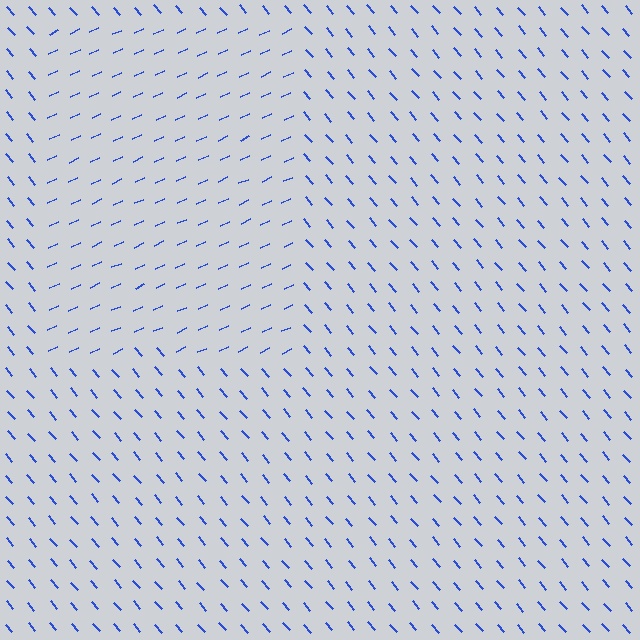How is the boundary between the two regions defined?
The boundary is defined purely by a change in line orientation (approximately 74 degrees difference). All lines are the same color and thickness.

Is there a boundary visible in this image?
Yes, there is a texture boundary formed by a change in line orientation.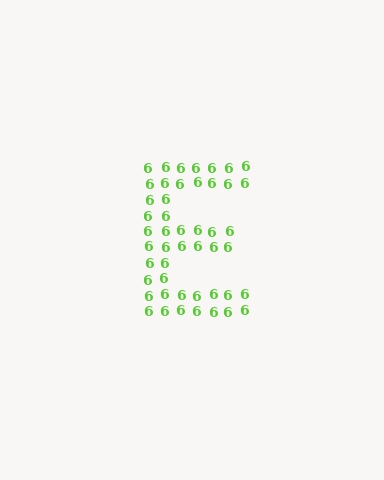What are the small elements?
The small elements are digit 6's.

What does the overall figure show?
The overall figure shows the letter E.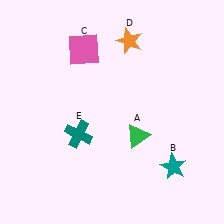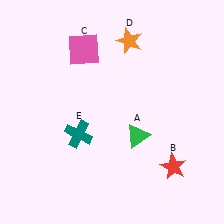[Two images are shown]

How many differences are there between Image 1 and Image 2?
There is 1 difference between the two images.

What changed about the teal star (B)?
In Image 1, B is teal. In Image 2, it changed to red.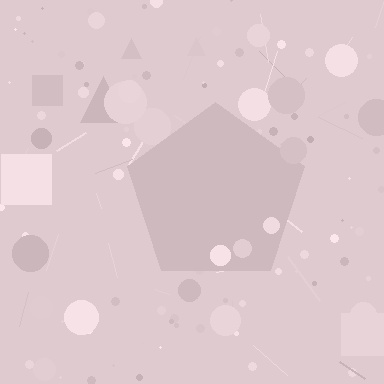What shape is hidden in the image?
A pentagon is hidden in the image.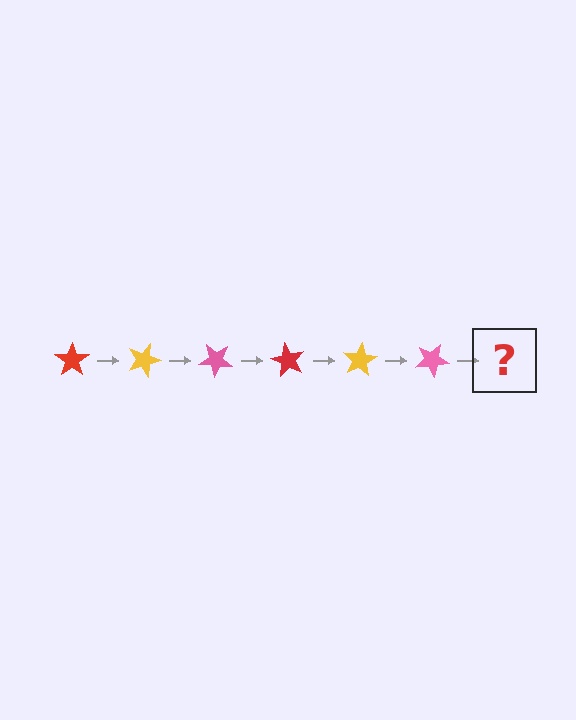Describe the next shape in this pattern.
It should be a red star, rotated 120 degrees from the start.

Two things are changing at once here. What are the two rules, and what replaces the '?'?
The two rules are that it rotates 20 degrees each step and the color cycles through red, yellow, and pink. The '?' should be a red star, rotated 120 degrees from the start.